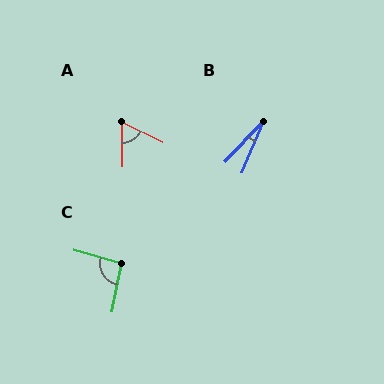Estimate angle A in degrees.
Approximately 63 degrees.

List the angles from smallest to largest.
B (21°), A (63°), C (95°).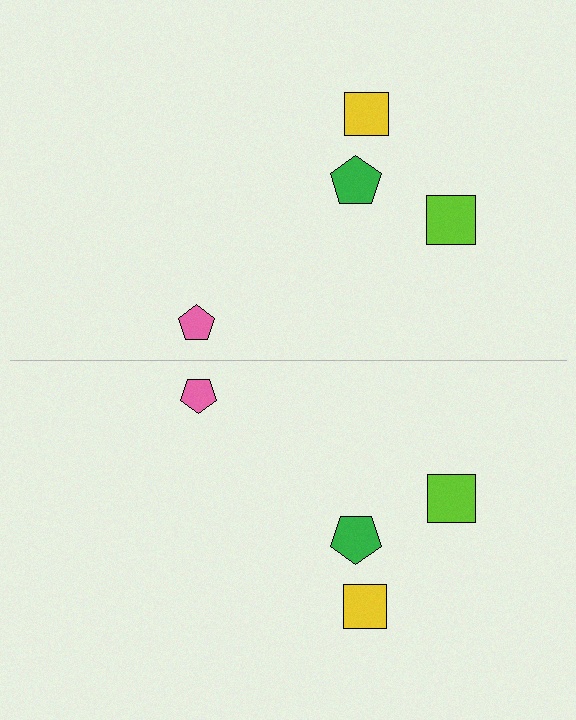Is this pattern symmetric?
Yes, this pattern has bilateral (reflection) symmetry.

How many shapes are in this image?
There are 8 shapes in this image.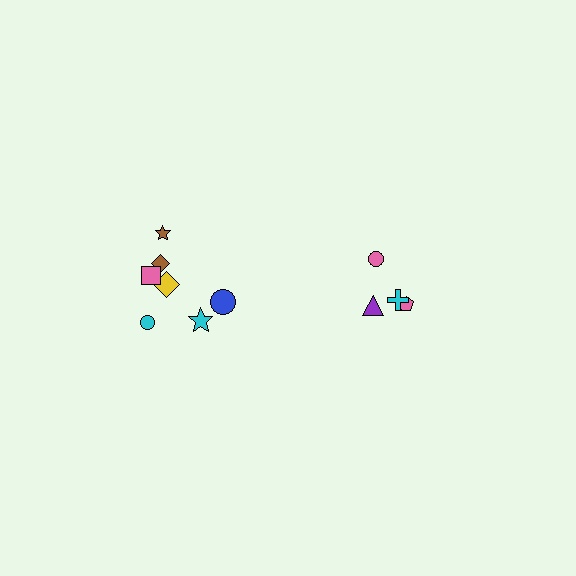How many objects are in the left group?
There are 7 objects.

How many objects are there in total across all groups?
There are 11 objects.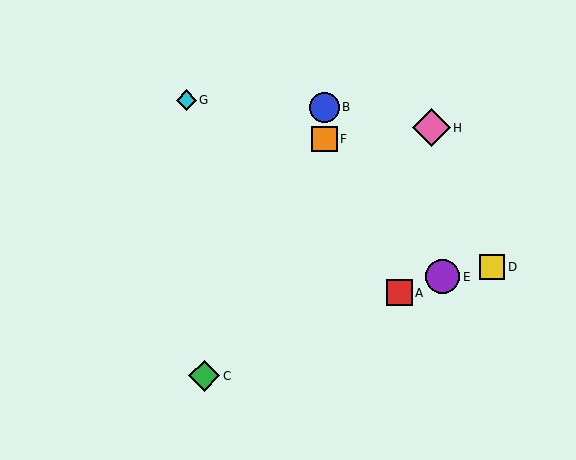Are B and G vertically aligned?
No, B is at x≈325 and G is at x≈186.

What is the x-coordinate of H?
Object H is at x≈431.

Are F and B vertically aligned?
Yes, both are at x≈325.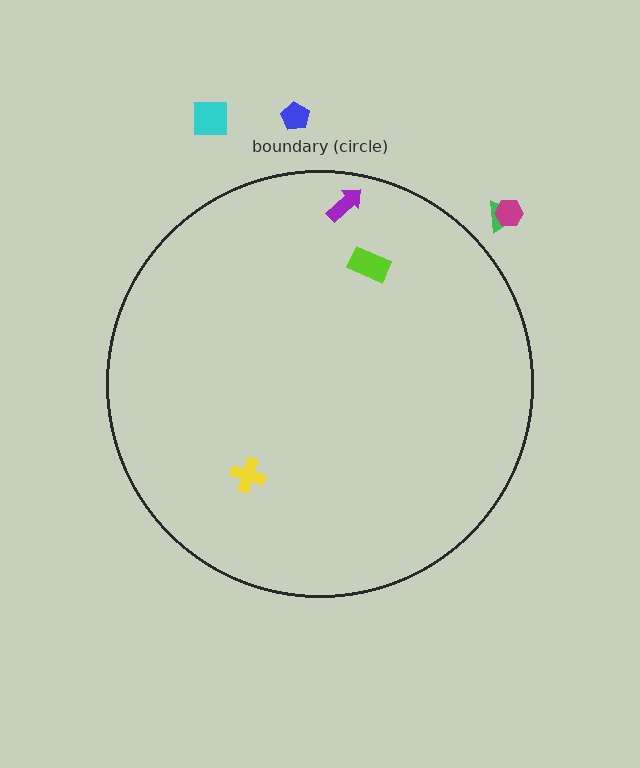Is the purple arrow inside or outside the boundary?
Inside.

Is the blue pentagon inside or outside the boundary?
Outside.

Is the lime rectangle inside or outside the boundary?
Inside.